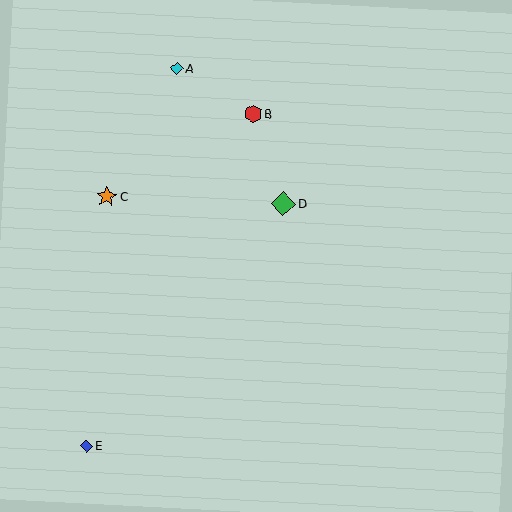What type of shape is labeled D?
Shape D is a green diamond.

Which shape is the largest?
The green diamond (labeled D) is the largest.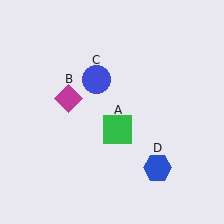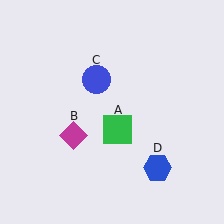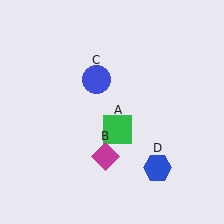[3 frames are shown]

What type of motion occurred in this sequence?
The magenta diamond (object B) rotated counterclockwise around the center of the scene.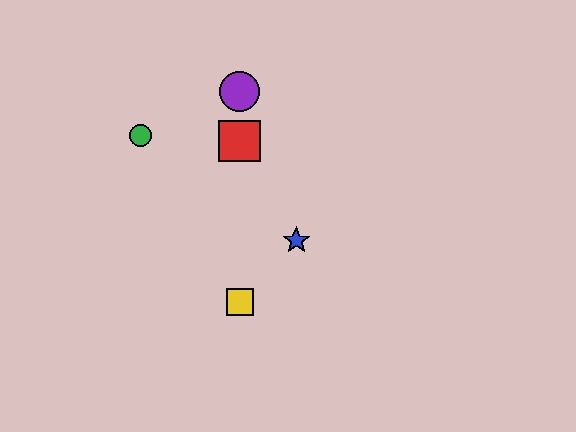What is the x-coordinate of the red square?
The red square is at x≈240.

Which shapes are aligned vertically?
The red square, the yellow square, the purple circle are aligned vertically.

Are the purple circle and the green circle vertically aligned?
No, the purple circle is at x≈240 and the green circle is at x≈140.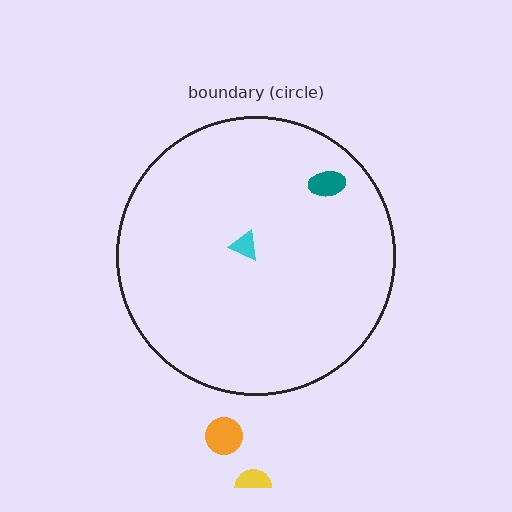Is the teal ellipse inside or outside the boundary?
Inside.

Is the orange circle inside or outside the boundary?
Outside.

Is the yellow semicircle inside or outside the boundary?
Outside.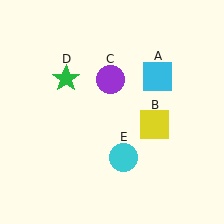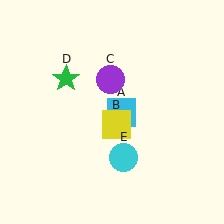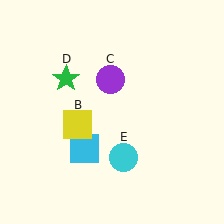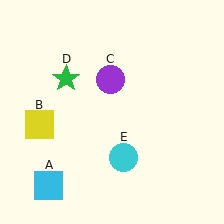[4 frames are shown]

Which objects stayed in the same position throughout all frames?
Purple circle (object C) and green star (object D) and cyan circle (object E) remained stationary.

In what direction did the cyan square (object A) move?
The cyan square (object A) moved down and to the left.